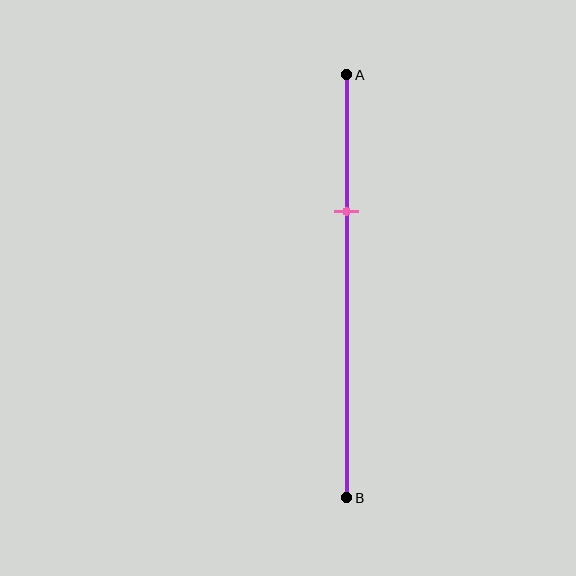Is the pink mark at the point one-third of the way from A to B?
Yes, the mark is approximately at the one-third point.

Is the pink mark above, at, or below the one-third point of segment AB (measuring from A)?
The pink mark is approximately at the one-third point of segment AB.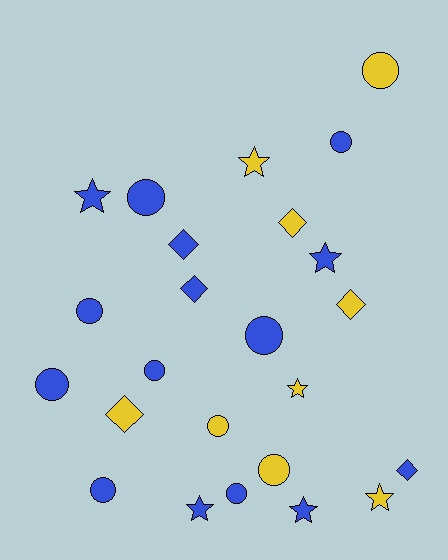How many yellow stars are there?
There are 3 yellow stars.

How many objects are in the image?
There are 24 objects.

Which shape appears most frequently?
Circle, with 11 objects.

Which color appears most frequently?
Blue, with 15 objects.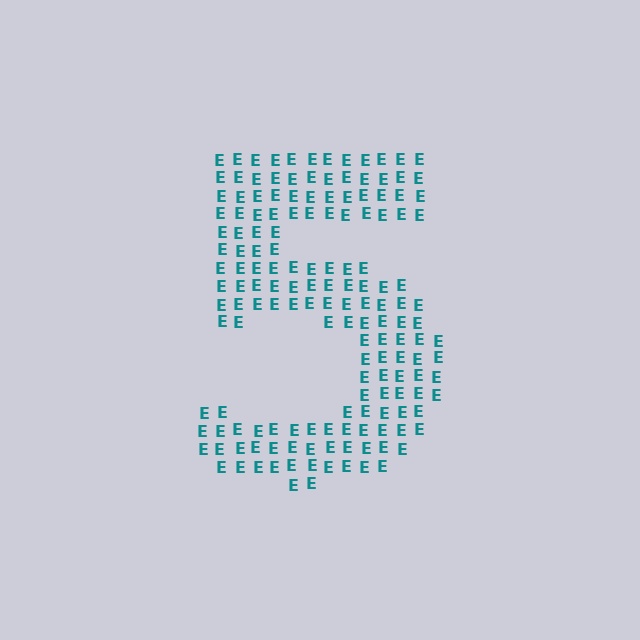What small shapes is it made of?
It is made of small letter E's.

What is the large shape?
The large shape is the digit 5.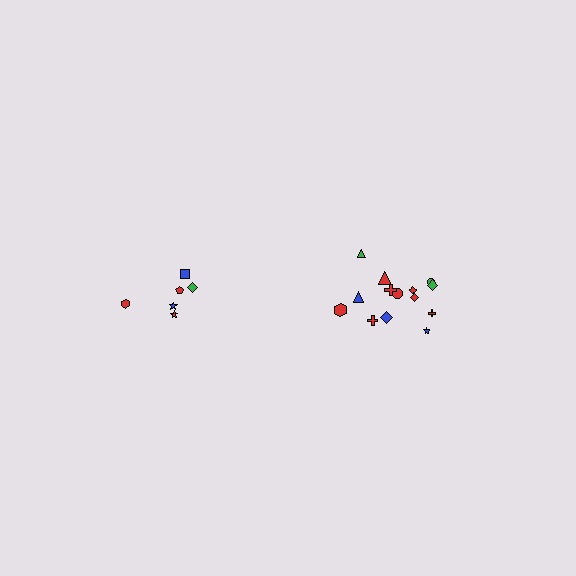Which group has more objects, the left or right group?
The right group.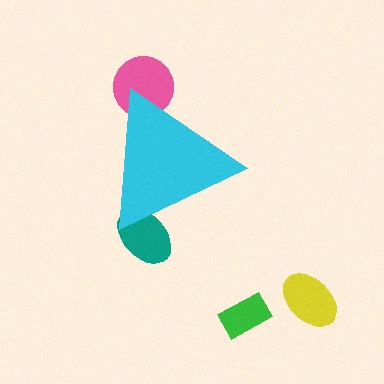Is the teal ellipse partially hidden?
Yes, the teal ellipse is partially hidden behind the cyan triangle.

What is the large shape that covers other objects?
A cyan triangle.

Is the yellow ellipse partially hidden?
No, the yellow ellipse is fully visible.